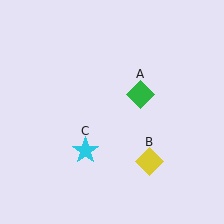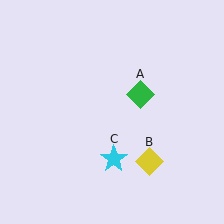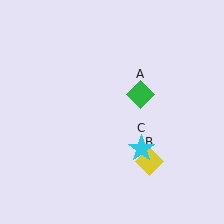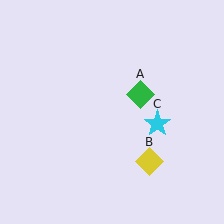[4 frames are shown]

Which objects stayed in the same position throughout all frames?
Green diamond (object A) and yellow diamond (object B) remained stationary.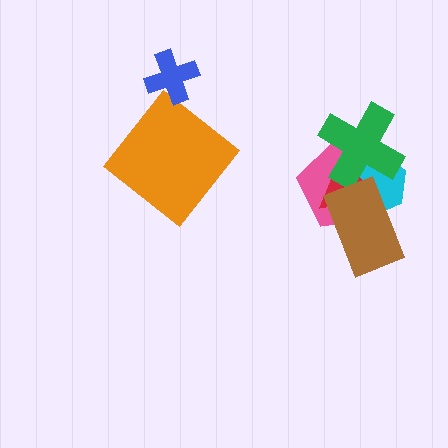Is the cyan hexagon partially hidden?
Yes, it is partially covered by another shape.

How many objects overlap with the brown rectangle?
3 objects overlap with the brown rectangle.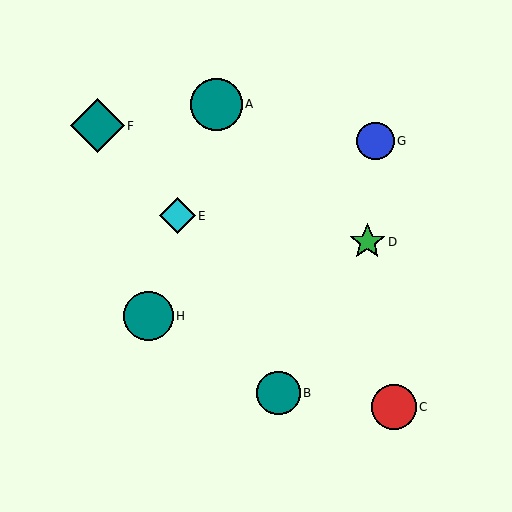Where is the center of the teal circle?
The center of the teal circle is at (278, 393).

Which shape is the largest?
The teal diamond (labeled F) is the largest.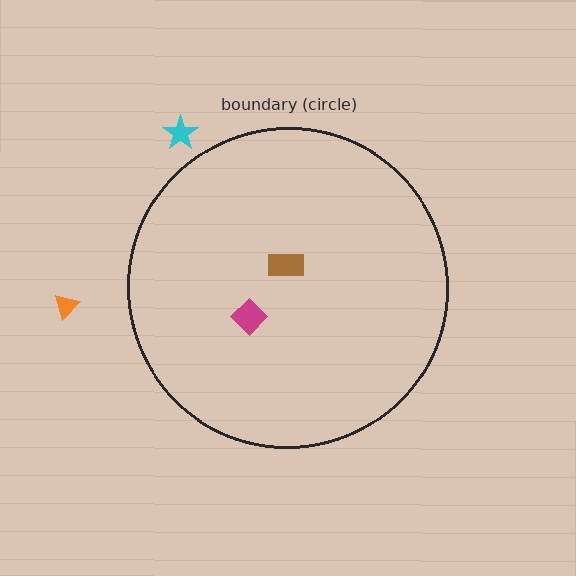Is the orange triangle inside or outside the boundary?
Outside.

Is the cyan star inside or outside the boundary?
Outside.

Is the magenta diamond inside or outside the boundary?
Inside.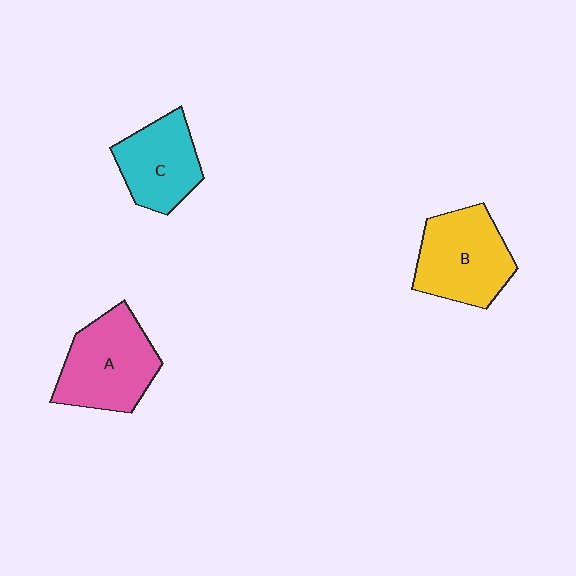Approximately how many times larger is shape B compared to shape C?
Approximately 1.2 times.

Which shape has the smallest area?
Shape C (cyan).